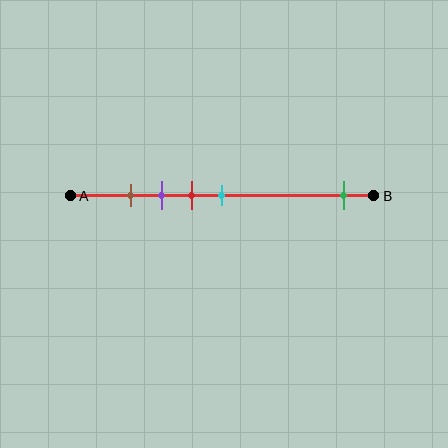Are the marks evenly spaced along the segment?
No, the marks are not evenly spaced.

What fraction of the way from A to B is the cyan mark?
The cyan mark is approximately 50% (0.5) of the way from A to B.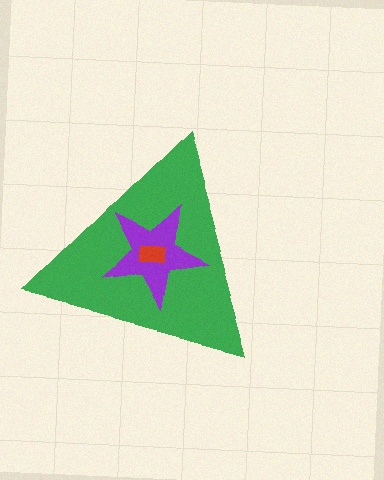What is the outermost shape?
The green triangle.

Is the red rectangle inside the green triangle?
Yes.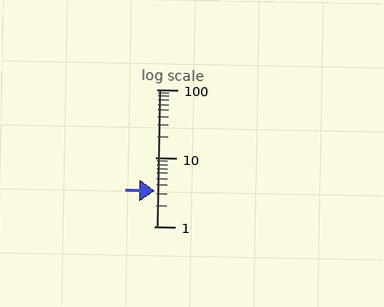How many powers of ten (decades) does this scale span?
The scale spans 2 decades, from 1 to 100.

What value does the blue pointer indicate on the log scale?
The pointer indicates approximately 3.3.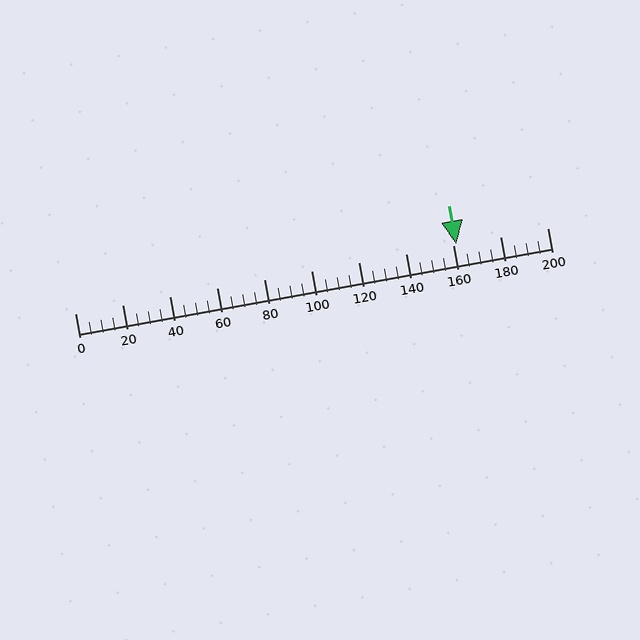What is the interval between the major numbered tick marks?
The major tick marks are spaced 20 units apart.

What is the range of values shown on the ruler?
The ruler shows values from 0 to 200.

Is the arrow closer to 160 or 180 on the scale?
The arrow is closer to 160.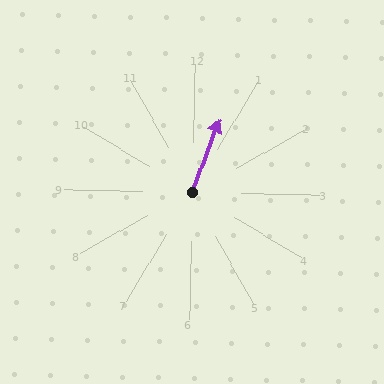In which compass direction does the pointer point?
North.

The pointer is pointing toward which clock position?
Roughly 1 o'clock.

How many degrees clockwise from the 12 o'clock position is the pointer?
Approximately 20 degrees.